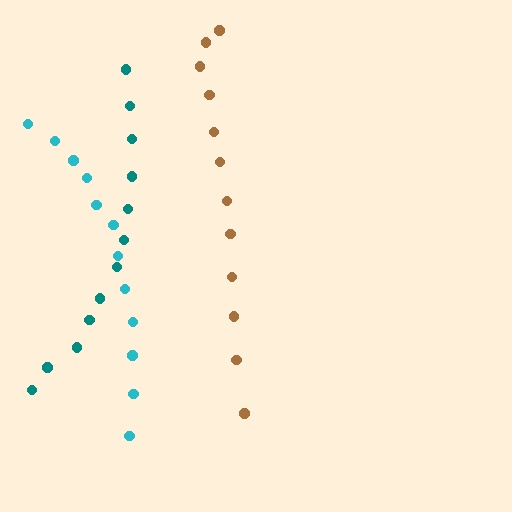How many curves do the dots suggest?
There are 3 distinct paths.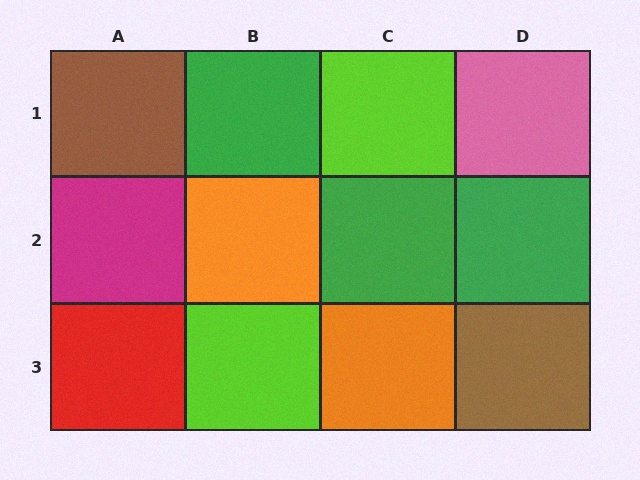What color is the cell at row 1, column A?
Brown.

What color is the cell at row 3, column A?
Red.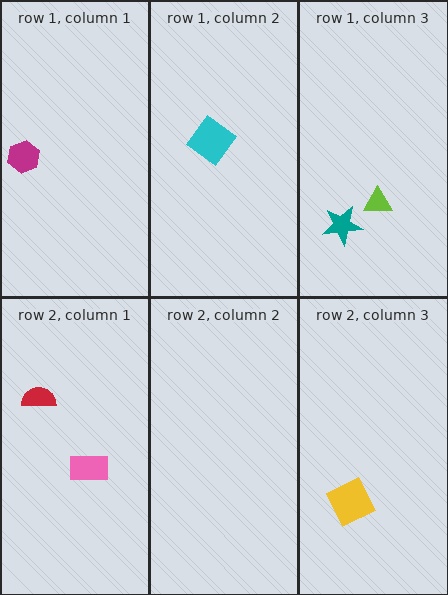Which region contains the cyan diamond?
The row 1, column 2 region.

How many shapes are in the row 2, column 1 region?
2.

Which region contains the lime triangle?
The row 1, column 3 region.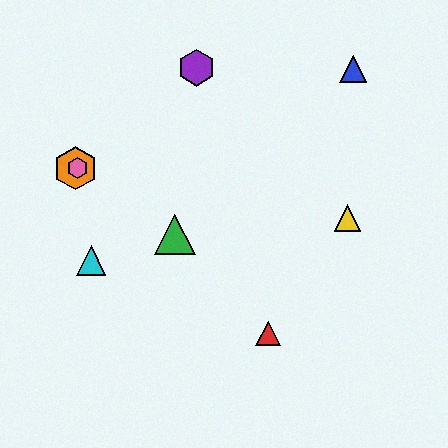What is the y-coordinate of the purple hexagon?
The purple hexagon is at y≈68.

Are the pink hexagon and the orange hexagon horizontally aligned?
Yes, both are at y≈168.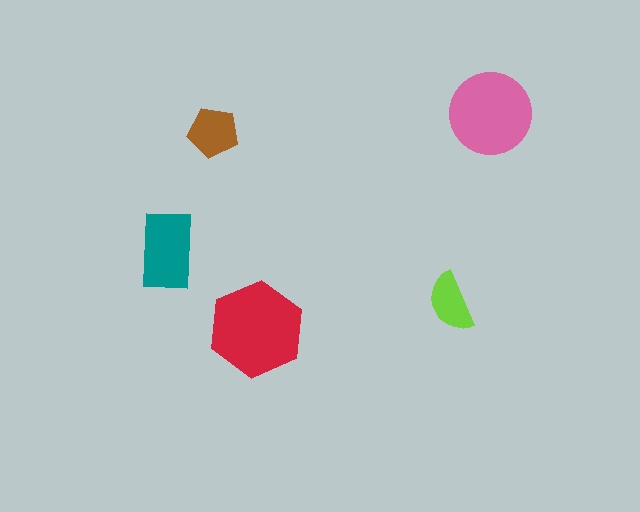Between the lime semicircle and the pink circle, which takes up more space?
The pink circle.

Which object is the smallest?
The lime semicircle.